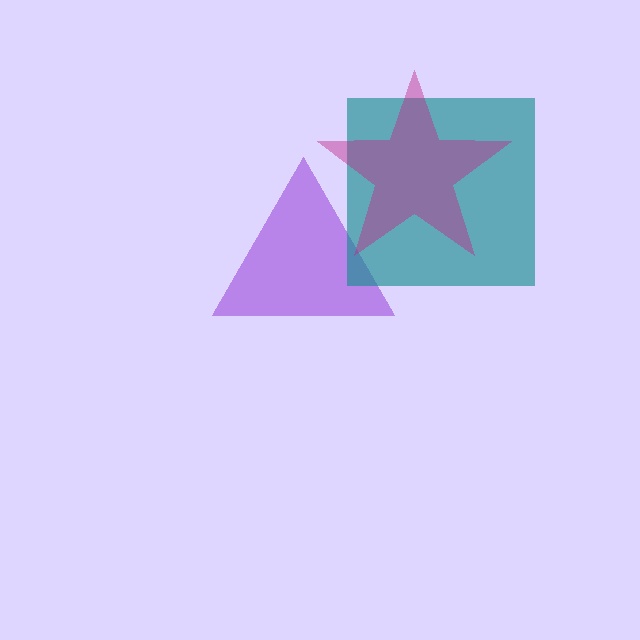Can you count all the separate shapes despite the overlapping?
Yes, there are 3 separate shapes.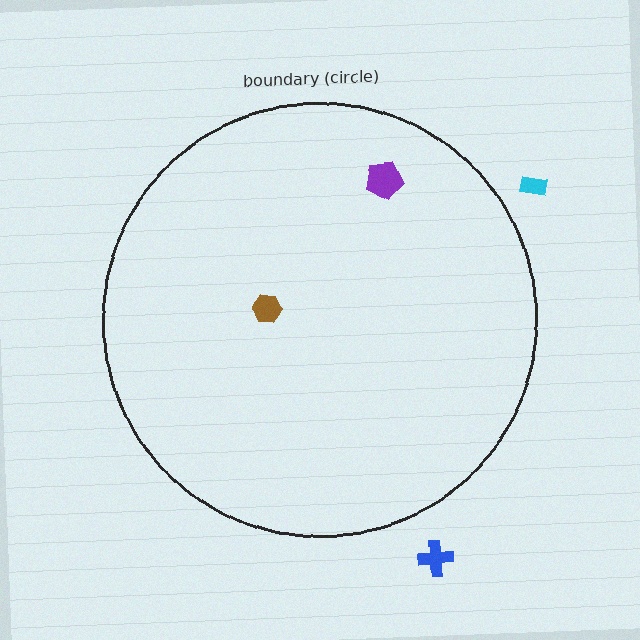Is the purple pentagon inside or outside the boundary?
Inside.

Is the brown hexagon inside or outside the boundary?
Inside.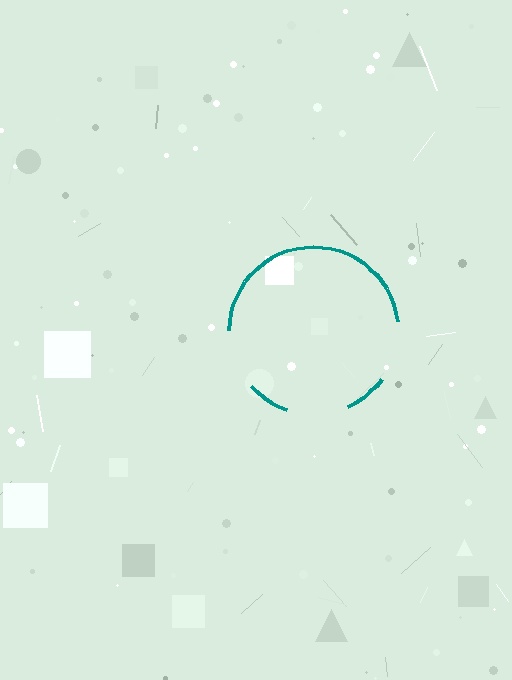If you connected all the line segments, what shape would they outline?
They would outline a circle.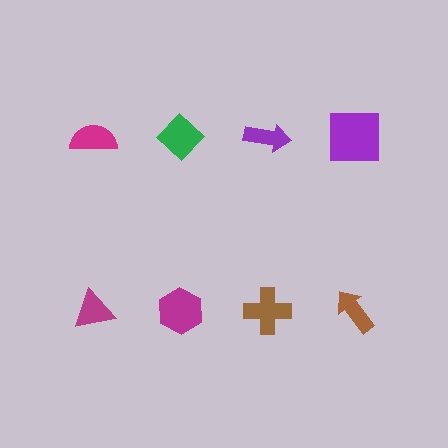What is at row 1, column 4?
A purple square.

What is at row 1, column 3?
A purple arrow.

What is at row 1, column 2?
A green diamond.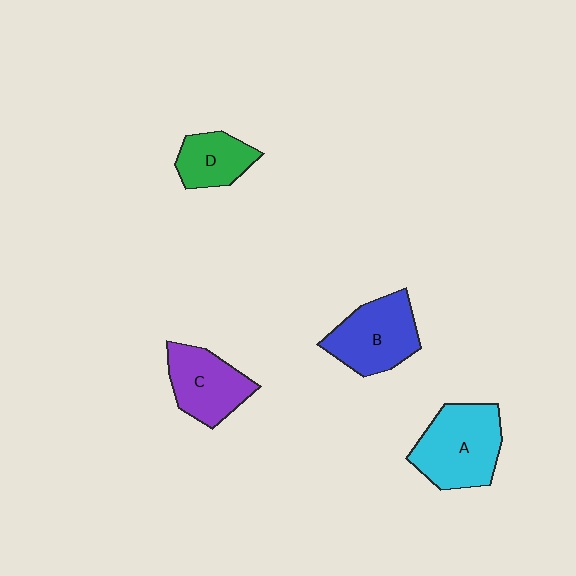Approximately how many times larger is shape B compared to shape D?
Approximately 1.5 times.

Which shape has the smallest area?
Shape D (green).